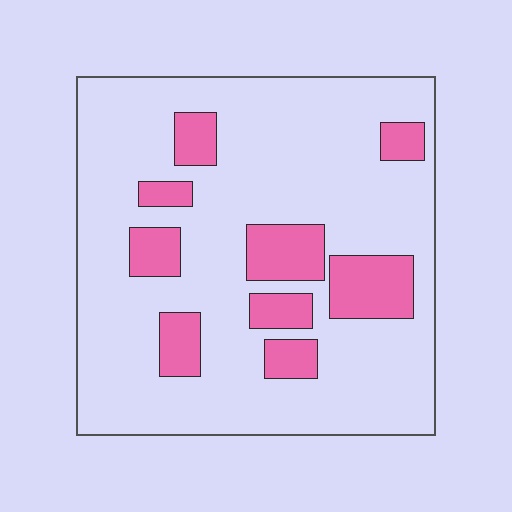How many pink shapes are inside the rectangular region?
9.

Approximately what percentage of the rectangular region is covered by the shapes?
Approximately 20%.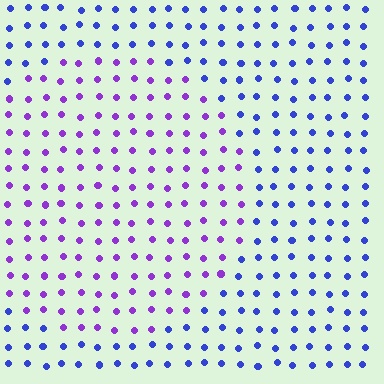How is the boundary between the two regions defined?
The boundary is defined purely by a slight shift in hue (about 42 degrees). Spacing, size, and orientation are identical on both sides.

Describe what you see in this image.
The image is filled with small blue elements in a uniform arrangement. A circle-shaped region is visible where the elements are tinted to a slightly different hue, forming a subtle color boundary.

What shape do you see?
I see a circle.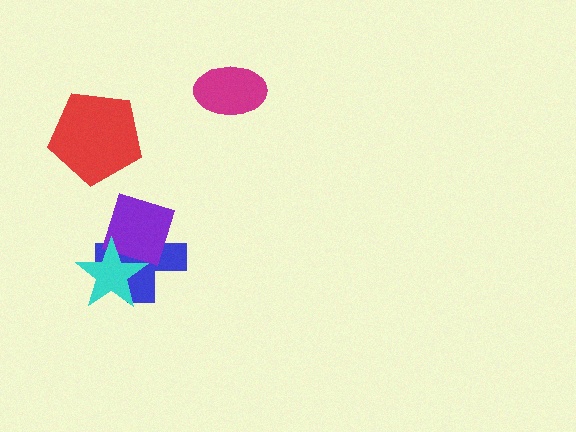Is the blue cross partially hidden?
Yes, it is partially covered by another shape.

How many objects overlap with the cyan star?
2 objects overlap with the cyan star.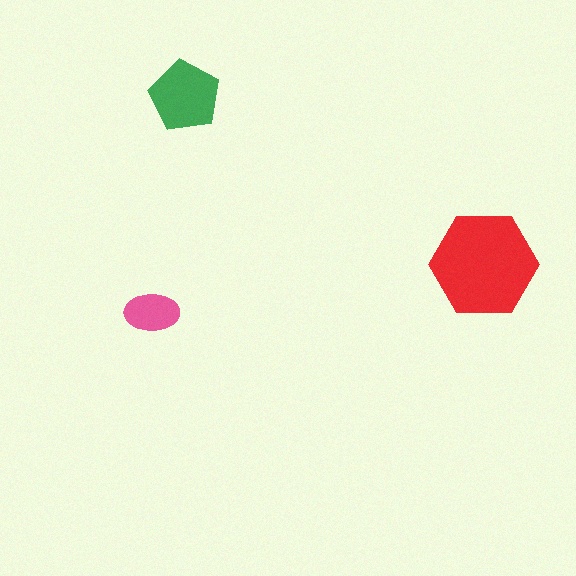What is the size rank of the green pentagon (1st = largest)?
2nd.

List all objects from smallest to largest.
The pink ellipse, the green pentagon, the red hexagon.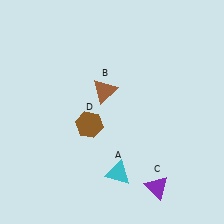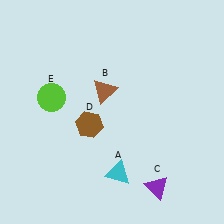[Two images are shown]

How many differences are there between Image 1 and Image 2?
There is 1 difference between the two images.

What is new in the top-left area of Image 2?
A lime circle (E) was added in the top-left area of Image 2.